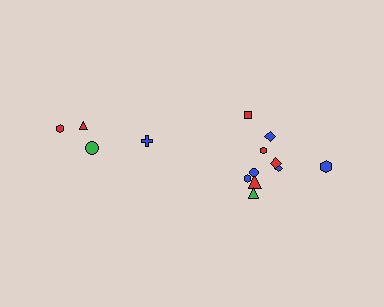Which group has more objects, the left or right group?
The right group.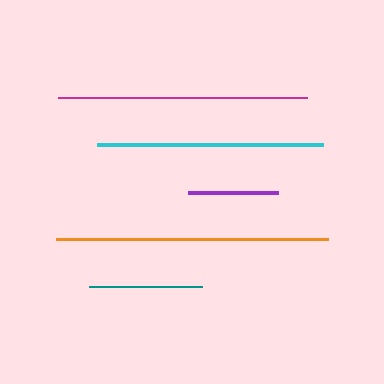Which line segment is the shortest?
The purple line is the shortest at approximately 90 pixels.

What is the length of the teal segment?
The teal segment is approximately 113 pixels long.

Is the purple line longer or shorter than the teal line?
The teal line is longer than the purple line.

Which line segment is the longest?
The orange line is the longest at approximately 272 pixels.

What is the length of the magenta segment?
The magenta segment is approximately 250 pixels long.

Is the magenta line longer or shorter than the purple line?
The magenta line is longer than the purple line.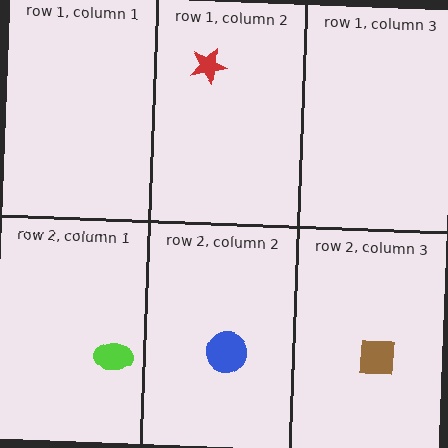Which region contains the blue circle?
The row 2, column 2 region.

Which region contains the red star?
The row 1, column 2 region.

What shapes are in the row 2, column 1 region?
The lime ellipse.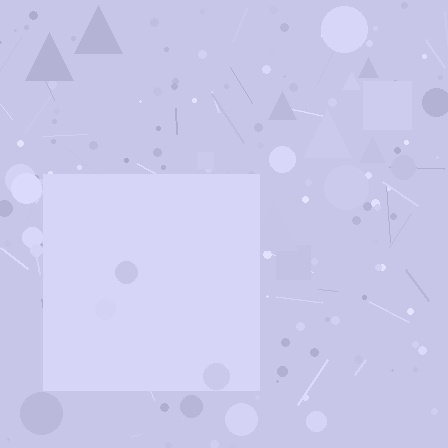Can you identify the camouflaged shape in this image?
The camouflaged shape is a square.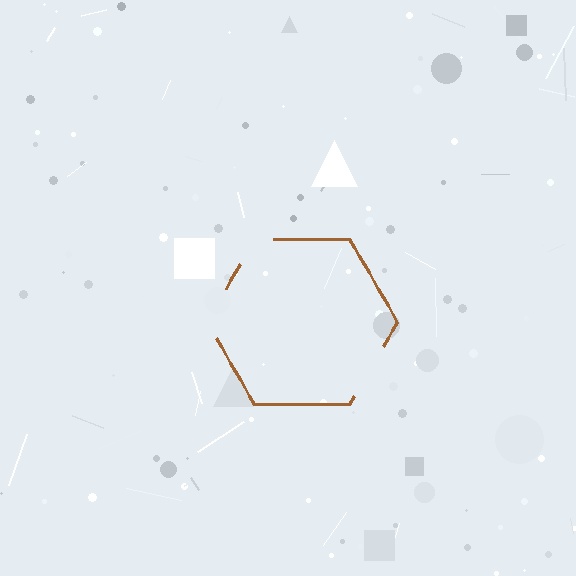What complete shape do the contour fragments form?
The contour fragments form a hexagon.